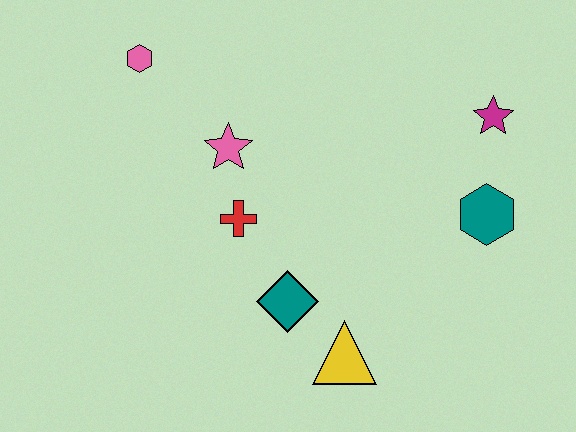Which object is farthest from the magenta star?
The pink hexagon is farthest from the magenta star.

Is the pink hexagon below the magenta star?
No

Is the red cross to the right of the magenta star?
No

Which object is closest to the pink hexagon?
The pink star is closest to the pink hexagon.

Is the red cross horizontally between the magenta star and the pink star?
Yes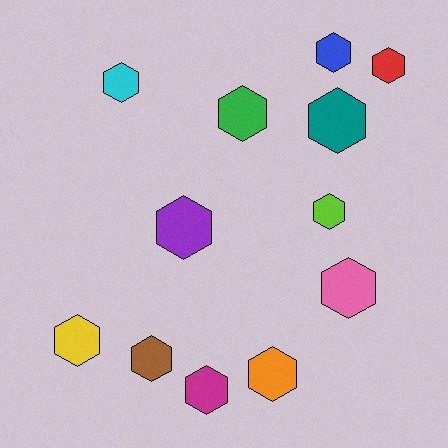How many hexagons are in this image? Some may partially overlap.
There are 12 hexagons.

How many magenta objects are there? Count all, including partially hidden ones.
There is 1 magenta object.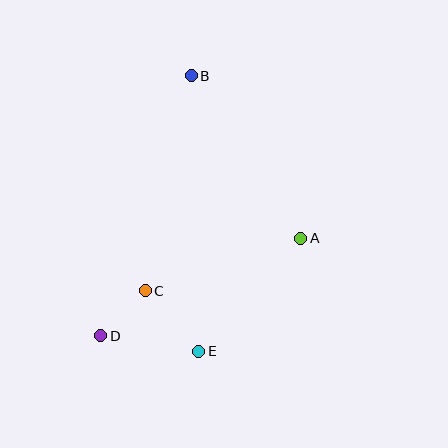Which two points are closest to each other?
Points C and D are closest to each other.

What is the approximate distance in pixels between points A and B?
The distance between A and B is approximately 196 pixels.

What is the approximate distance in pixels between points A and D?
The distance between A and D is approximately 222 pixels.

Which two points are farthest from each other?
Points B and E are farthest from each other.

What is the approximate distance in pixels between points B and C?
The distance between B and C is approximately 220 pixels.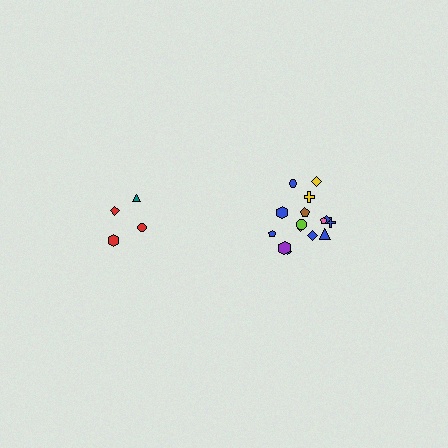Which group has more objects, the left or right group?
The right group.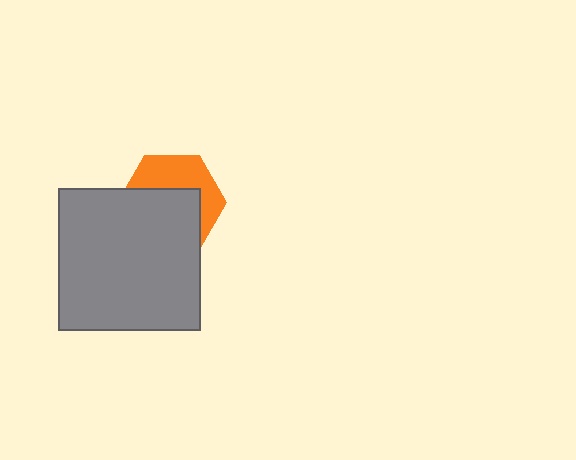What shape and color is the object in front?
The object in front is a gray square.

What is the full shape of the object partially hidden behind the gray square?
The partially hidden object is an orange hexagon.